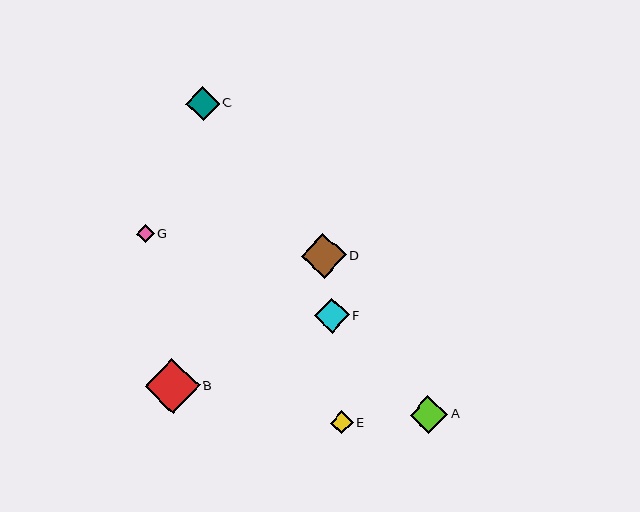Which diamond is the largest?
Diamond B is the largest with a size of approximately 55 pixels.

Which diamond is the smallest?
Diamond G is the smallest with a size of approximately 18 pixels.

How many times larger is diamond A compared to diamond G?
Diamond A is approximately 2.1 times the size of diamond G.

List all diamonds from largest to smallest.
From largest to smallest: B, D, A, F, C, E, G.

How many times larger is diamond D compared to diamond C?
Diamond D is approximately 1.3 times the size of diamond C.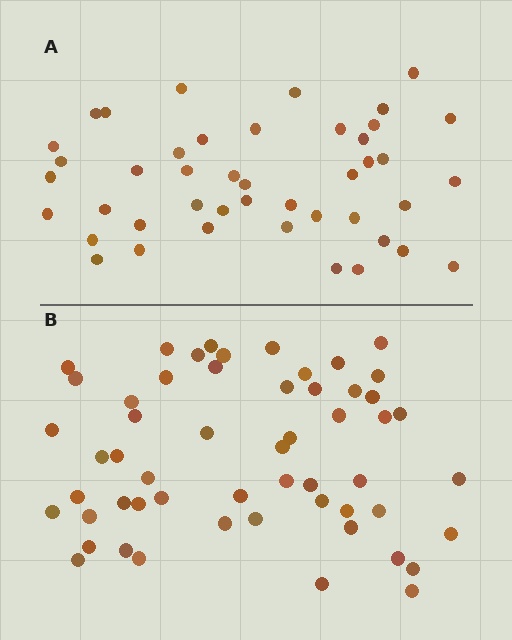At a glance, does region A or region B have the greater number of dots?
Region B (the bottom region) has more dots.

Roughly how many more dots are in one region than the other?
Region B has roughly 12 or so more dots than region A.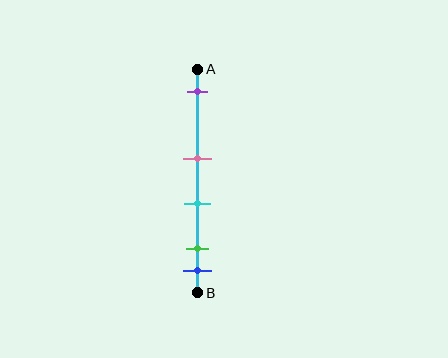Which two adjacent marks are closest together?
The green and blue marks are the closest adjacent pair.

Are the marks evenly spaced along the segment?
No, the marks are not evenly spaced.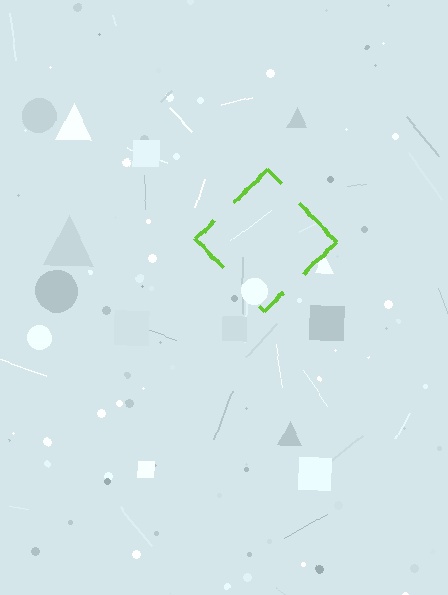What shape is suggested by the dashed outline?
The dashed outline suggests a diamond.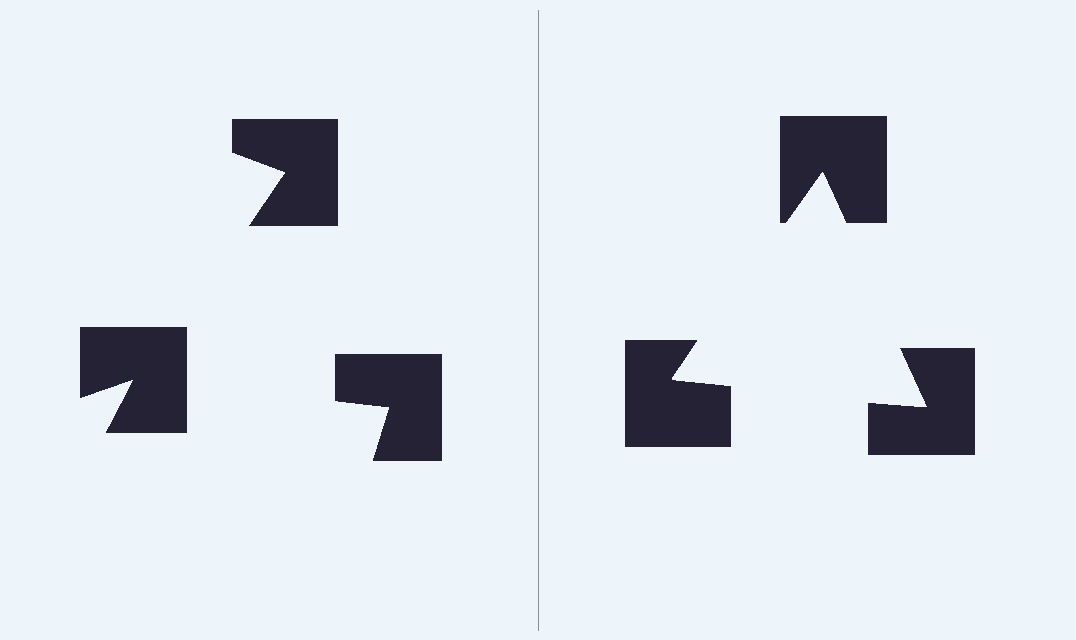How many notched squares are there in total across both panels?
6 — 3 on each side.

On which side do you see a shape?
An illusory triangle appears on the right side. On the left side the wedge cuts are rotated, so no coherent shape forms.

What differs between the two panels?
The notched squares are positioned identically on both sides; only the wedge orientations differ. On the right they align to a triangle; on the left they are misaligned.